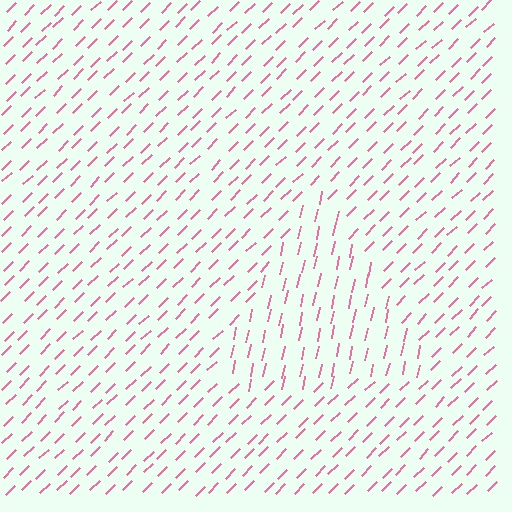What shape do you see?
I see a triangle.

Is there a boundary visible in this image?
Yes, there is a texture boundary formed by a change in line orientation.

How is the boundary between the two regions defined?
The boundary is defined purely by a change in line orientation (approximately 33 degrees difference). All lines are the same color and thickness.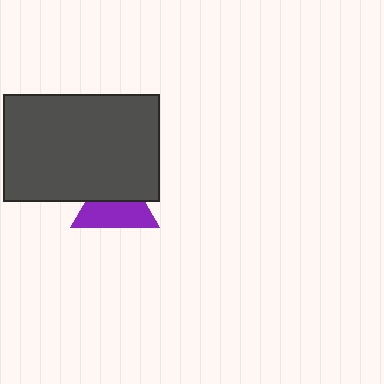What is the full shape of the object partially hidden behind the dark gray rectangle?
The partially hidden object is a purple triangle.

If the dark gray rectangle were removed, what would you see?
You would see the complete purple triangle.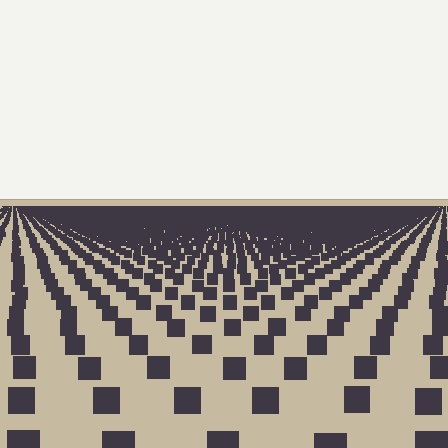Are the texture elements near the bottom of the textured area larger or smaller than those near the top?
Larger. Near the bottom, elements are closer to the viewer and appear at a bigger on-screen size.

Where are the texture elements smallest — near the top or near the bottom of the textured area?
Near the top.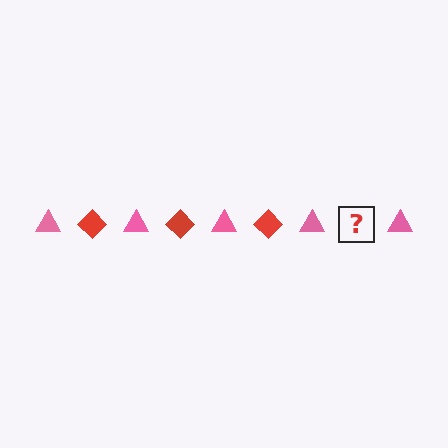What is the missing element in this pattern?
The missing element is a red diamond.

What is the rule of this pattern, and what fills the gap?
The rule is that the pattern alternates between pink triangle and red diamond. The gap should be filled with a red diamond.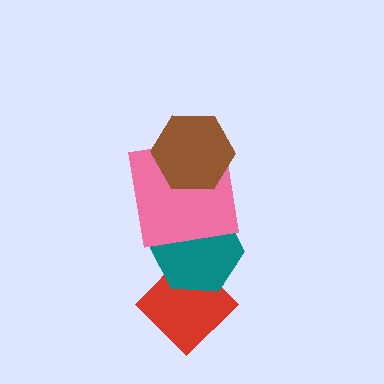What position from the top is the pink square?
The pink square is 2nd from the top.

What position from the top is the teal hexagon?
The teal hexagon is 3rd from the top.